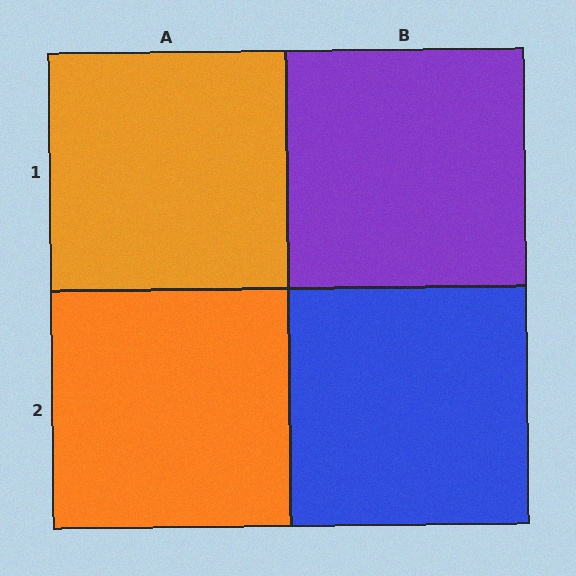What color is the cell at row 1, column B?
Purple.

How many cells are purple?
1 cell is purple.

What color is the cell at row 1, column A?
Orange.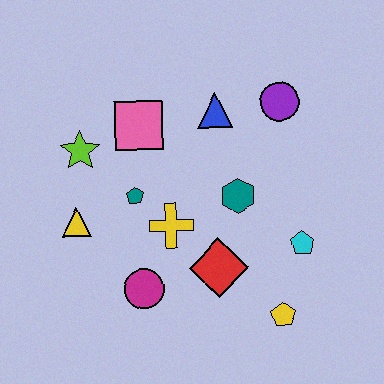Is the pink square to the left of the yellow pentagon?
Yes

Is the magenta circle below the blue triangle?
Yes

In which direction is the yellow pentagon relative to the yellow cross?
The yellow pentagon is to the right of the yellow cross.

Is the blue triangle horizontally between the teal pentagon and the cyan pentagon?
Yes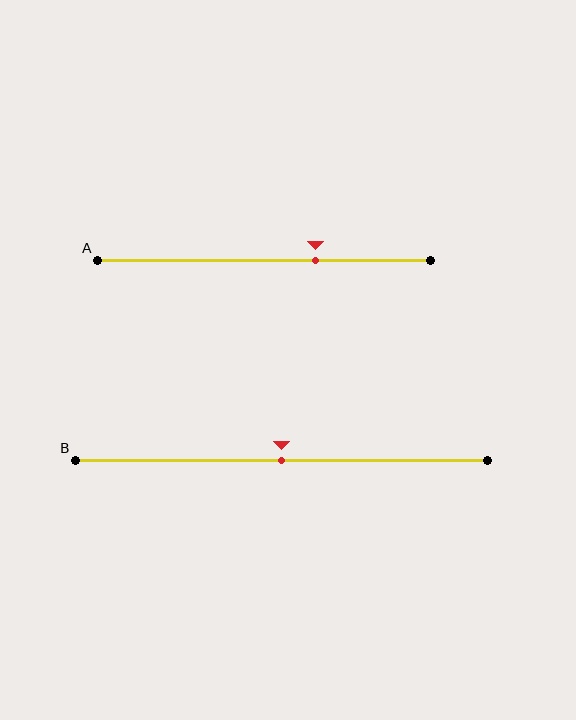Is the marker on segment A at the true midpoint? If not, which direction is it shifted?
No, the marker on segment A is shifted to the right by about 16% of the segment length.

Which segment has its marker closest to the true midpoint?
Segment B has its marker closest to the true midpoint.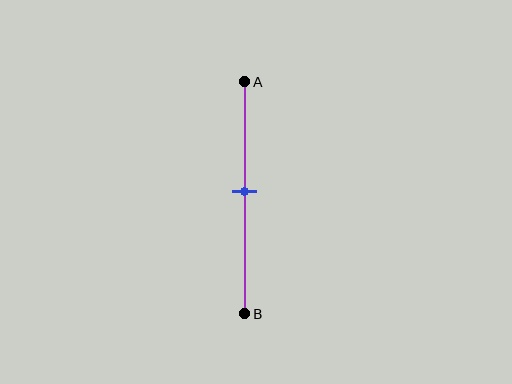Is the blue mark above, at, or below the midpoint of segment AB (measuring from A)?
The blue mark is approximately at the midpoint of segment AB.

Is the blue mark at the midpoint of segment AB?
Yes, the mark is approximately at the midpoint.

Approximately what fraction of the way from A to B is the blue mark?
The blue mark is approximately 45% of the way from A to B.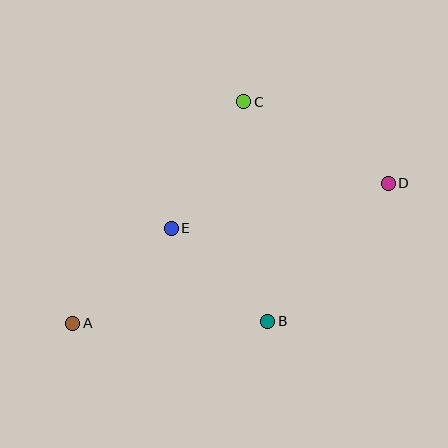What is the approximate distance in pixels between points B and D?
The distance between B and D is approximately 183 pixels.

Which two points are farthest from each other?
Points A and D are farthest from each other.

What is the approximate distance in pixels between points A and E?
The distance between A and E is approximately 137 pixels.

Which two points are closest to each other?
Points B and E are closest to each other.